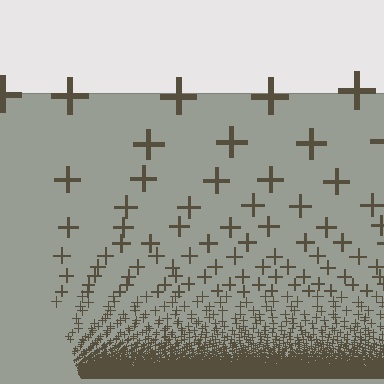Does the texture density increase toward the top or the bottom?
Density increases toward the bottom.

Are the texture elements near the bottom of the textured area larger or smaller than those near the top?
Smaller. The gradient is inverted — elements near the bottom are smaller and denser.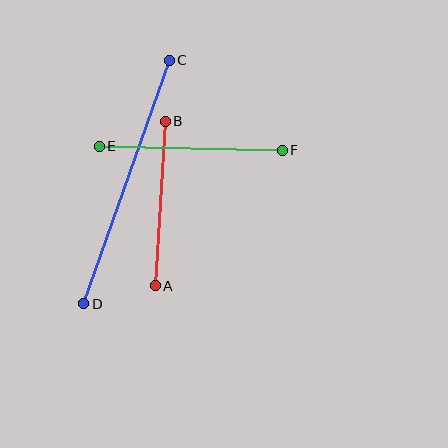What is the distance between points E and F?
The distance is approximately 183 pixels.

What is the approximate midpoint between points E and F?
The midpoint is at approximately (191, 148) pixels.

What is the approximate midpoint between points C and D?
The midpoint is at approximately (126, 182) pixels.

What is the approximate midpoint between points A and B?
The midpoint is at approximately (160, 204) pixels.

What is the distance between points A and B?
The distance is approximately 165 pixels.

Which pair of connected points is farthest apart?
Points C and D are farthest apart.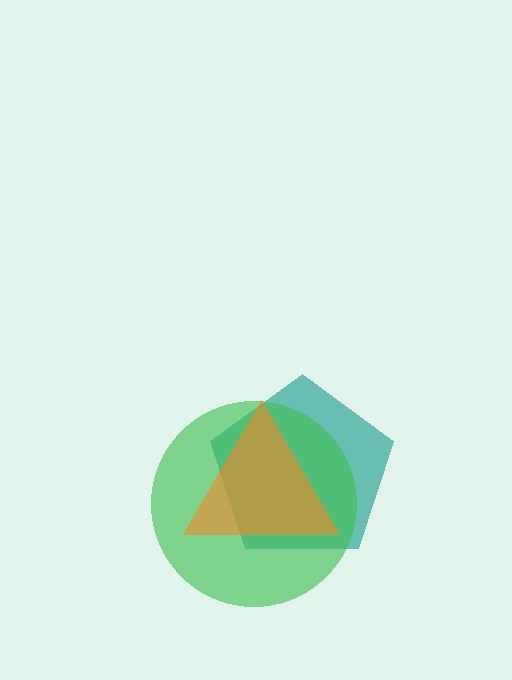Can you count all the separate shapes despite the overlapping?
Yes, there are 3 separate shapes.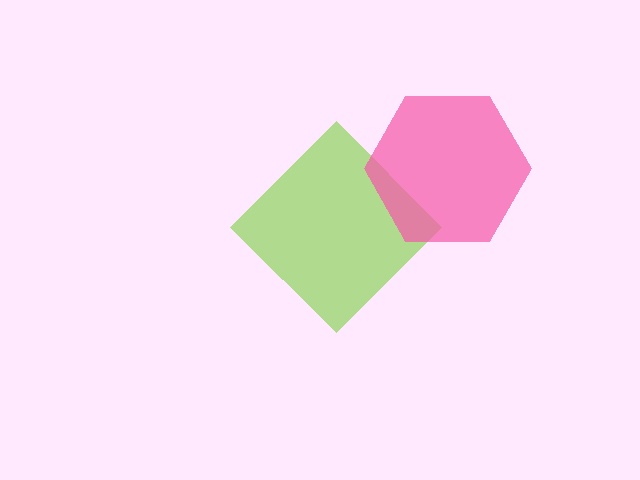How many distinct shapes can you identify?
There are 2 distinct shapes: a lime diamond, a pink hexagon.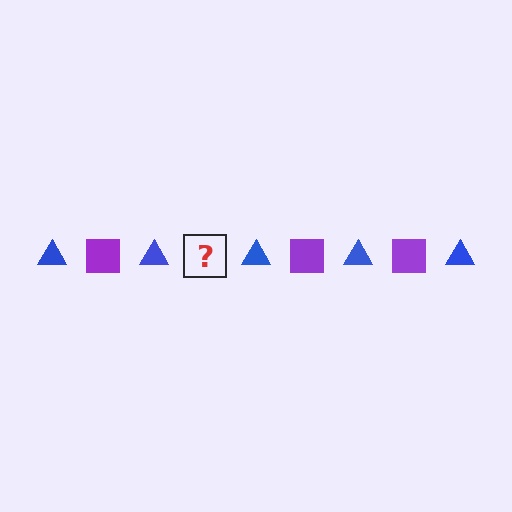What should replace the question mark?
The question mark should be replaced with a purple square.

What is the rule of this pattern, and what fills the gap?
The rule is that the pattern alternates between blue triangle and purple square. The gap should be filled with a purple square.